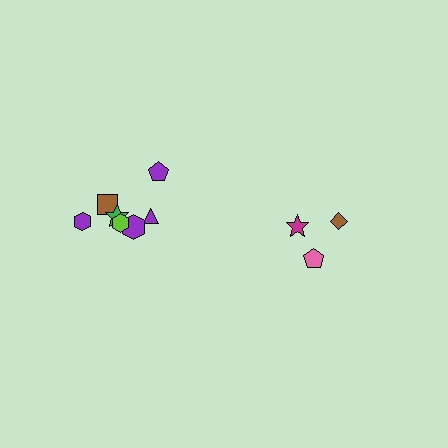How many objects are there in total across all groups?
There are 10 objects.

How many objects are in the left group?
There are 7 objects.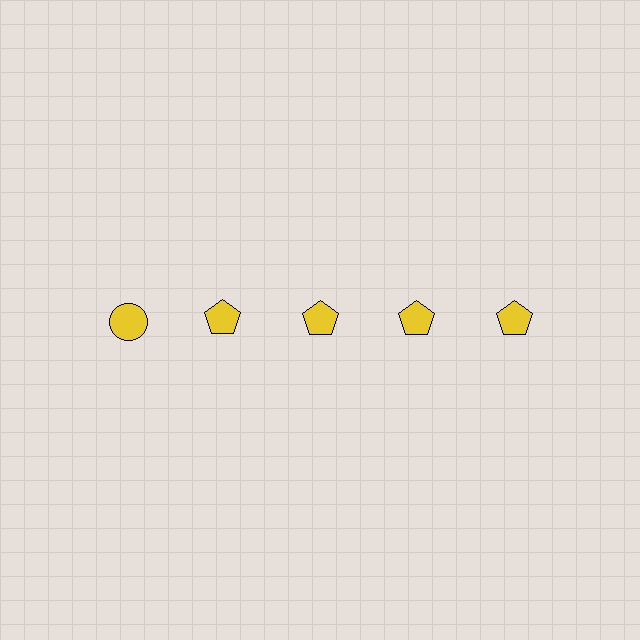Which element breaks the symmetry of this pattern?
The yellow circle in the top row, leftmost column breaks the symmetry. All other shapes are yellow pentagons.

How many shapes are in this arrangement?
There are 5 shapes arranged in a grid pattern.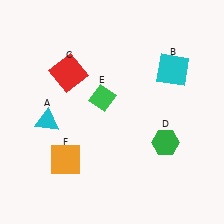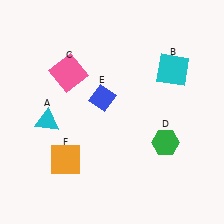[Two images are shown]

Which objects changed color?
C changed from red to pink. E changed from green to blue.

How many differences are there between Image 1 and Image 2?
There are 2 differences between the two images.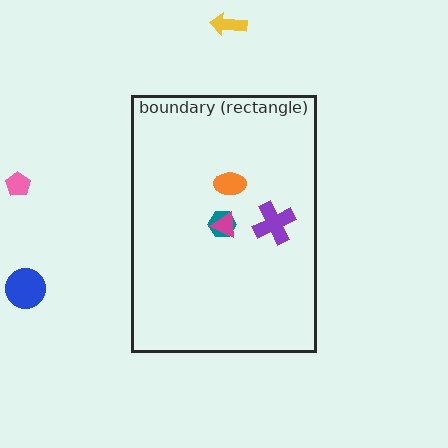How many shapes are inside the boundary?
4 inside, 3 outside.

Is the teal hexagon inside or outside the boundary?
Inside.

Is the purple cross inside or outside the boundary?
Inside.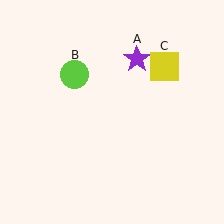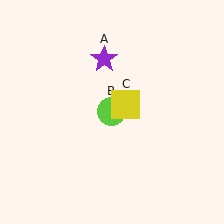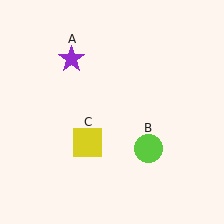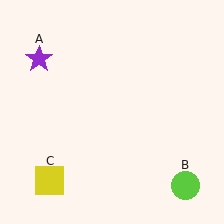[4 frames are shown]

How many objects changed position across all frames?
3 objects changed position: purple star (object A), lime circle (object B), yellow square (object C).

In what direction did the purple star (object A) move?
The purple star (object A) moved left.